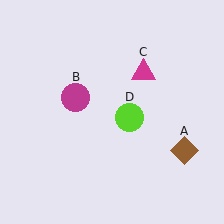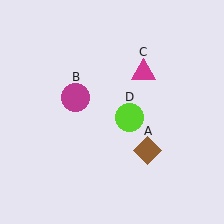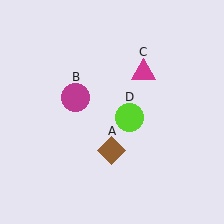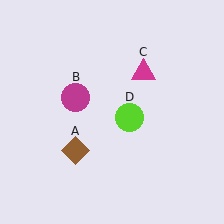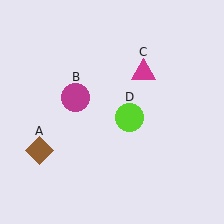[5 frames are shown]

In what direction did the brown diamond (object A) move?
The brown diamond (object A) moved left.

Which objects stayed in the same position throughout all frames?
Magenta circle (object B) and magenta triangle (object C) and lime circle (object D) remained stationary.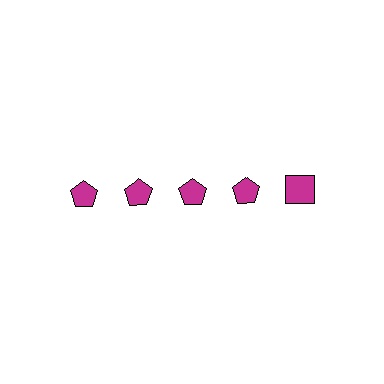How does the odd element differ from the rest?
It has a different shape: square instead of pentagon.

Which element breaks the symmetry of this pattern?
The magenta square in the top row, rightmost column breaks the symmetry. All other shapes are magenta pentagons.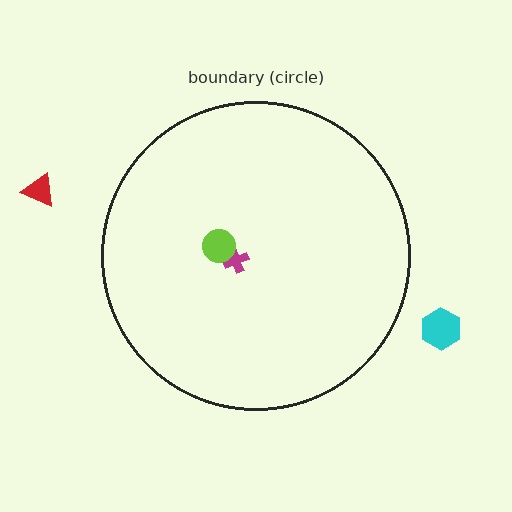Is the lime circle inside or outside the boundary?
Inside.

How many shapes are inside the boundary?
2 inside, 2 outside.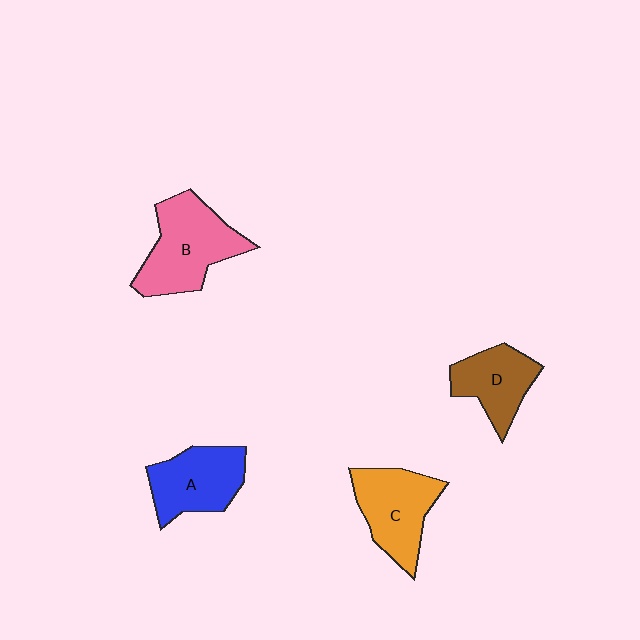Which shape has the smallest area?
Shape D (brown).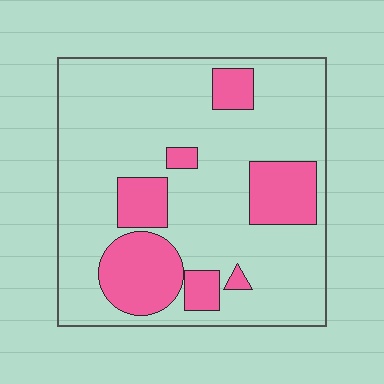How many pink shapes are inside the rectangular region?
7.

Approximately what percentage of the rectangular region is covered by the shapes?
Approximately 25%.